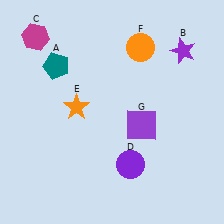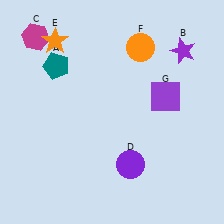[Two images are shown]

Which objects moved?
The objects that moved are: the orange star (E), the purple square (G).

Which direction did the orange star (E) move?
The orange star (E) moved up.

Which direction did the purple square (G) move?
The purple square (G) moved up.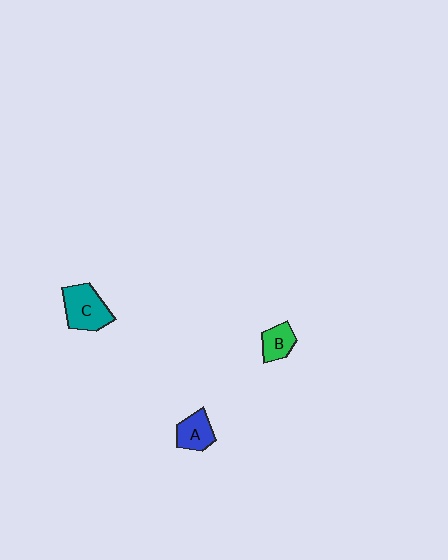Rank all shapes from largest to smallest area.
From largest to smallest: C (teal), A (blue), B (green).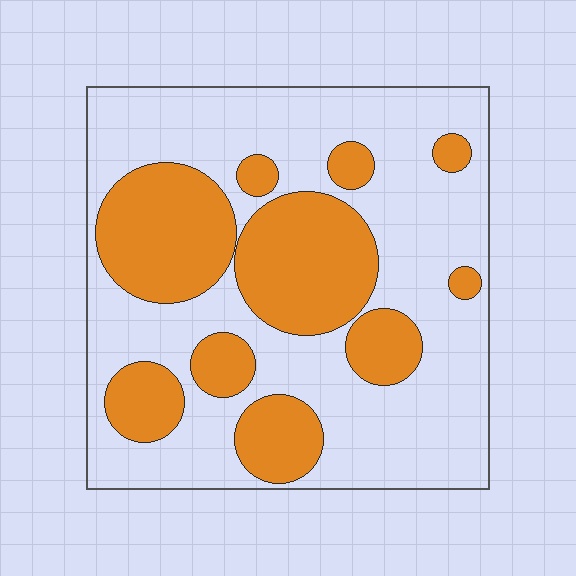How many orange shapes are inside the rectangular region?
10.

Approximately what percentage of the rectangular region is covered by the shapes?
Approximately 35%.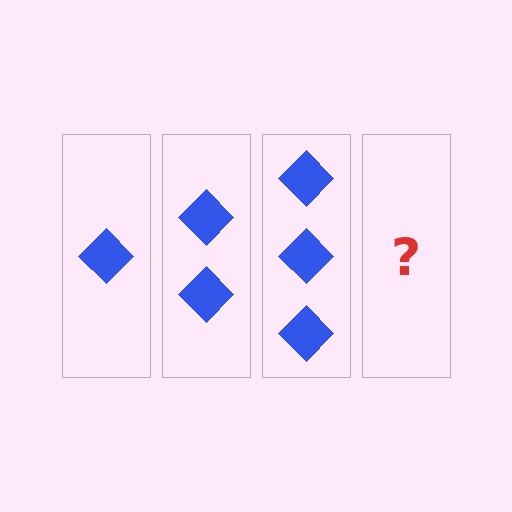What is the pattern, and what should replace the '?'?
The pattern is that each step adds one more diamond. The '?' should be 4 diamonds.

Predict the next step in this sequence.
The next step is 4 diamonds.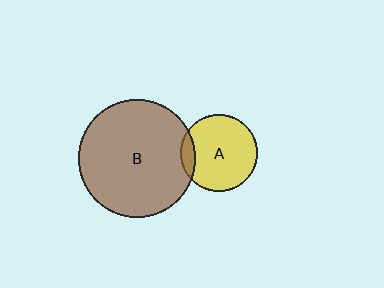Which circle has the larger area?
Circle B (brown).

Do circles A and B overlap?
Yes.